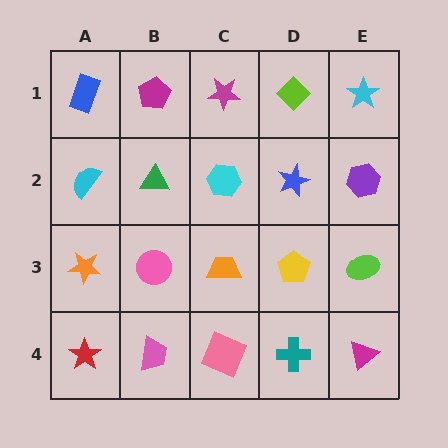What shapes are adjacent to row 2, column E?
A cyan star (row 1, column E), a lime ellipse (row 3, column E), a blue star (row 2, column D).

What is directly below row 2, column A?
An orange star.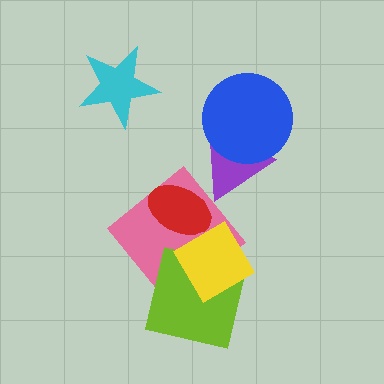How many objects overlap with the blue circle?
1 object overlaps with the blue circle.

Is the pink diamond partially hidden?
Yes, it is partially covered by another shape.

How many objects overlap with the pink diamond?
3 objects overlap with the pink diamond.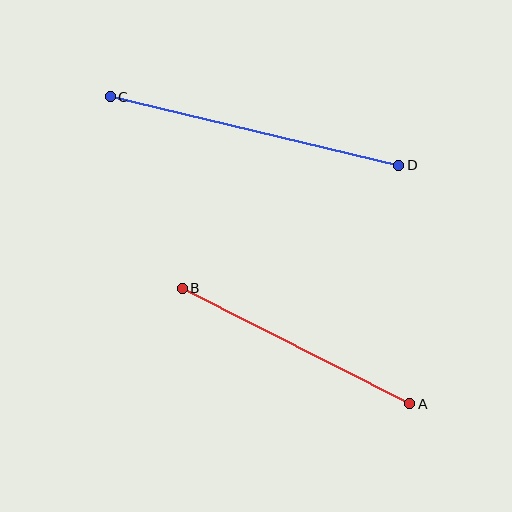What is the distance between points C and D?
The distance is approximately 297 pixels.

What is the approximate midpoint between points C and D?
The midpoint is at approximately (255, 131) pixels.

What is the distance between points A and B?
The distance is approximately 255 pixels.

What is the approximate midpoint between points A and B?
The midpoint is at approximately (296, 346) pixels.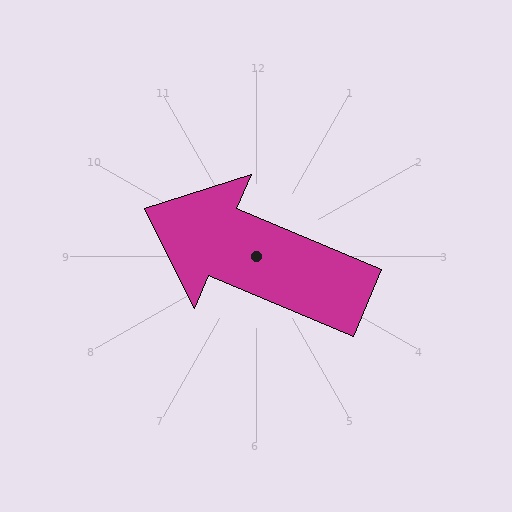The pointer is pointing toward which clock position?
Roughly 10 o'clock.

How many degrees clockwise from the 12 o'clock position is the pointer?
Approximately 293 degrees.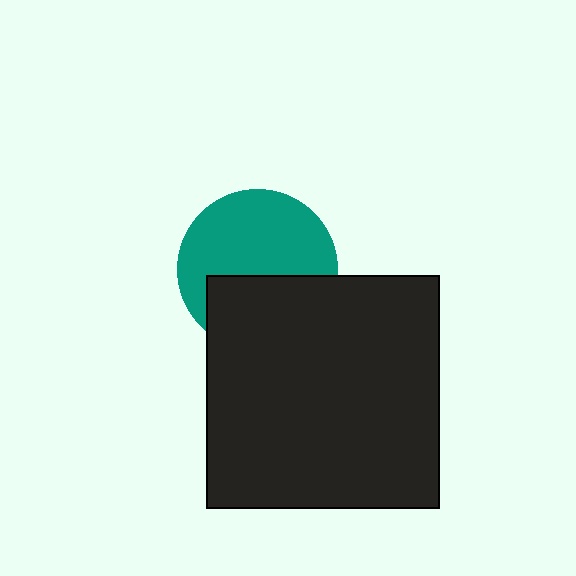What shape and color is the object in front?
The object in front is a black square.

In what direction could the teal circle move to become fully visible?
The teal circle could move up. That would shift it out from behind the black square entirely.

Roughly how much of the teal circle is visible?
About half of it is visible (roughly 60%).